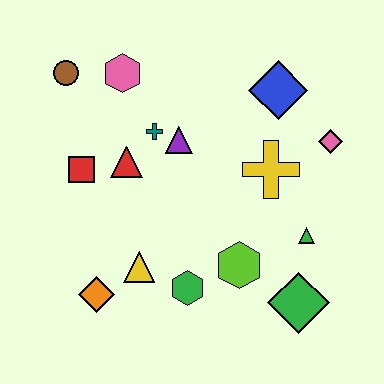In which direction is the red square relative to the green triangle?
The red square is to the left of the green triangle.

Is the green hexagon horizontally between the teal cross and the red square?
No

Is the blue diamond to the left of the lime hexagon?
No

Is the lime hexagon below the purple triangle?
Yes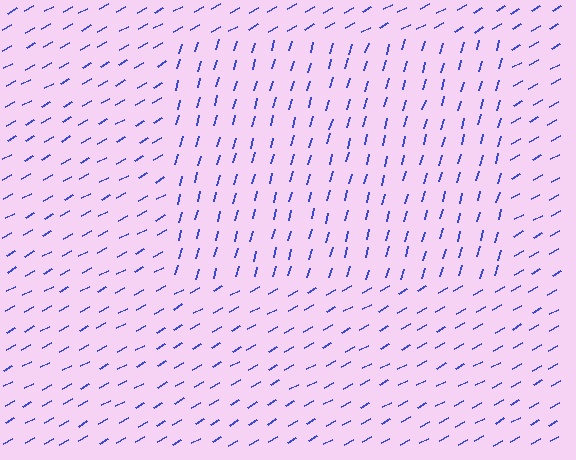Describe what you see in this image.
The image is filled with small blue line segments. A rectangle region in the image has lines oriented differently from the surrounding lines, creating a visible texture boundary.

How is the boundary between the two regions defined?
The boundary is defined purely by a change in line orientation (approximately 45 degrees difference). All lines are the same color and thickness.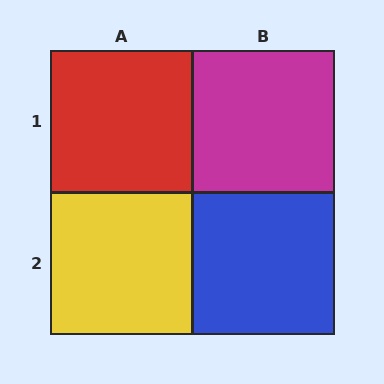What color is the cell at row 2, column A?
Yellow.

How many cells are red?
1 cell is red.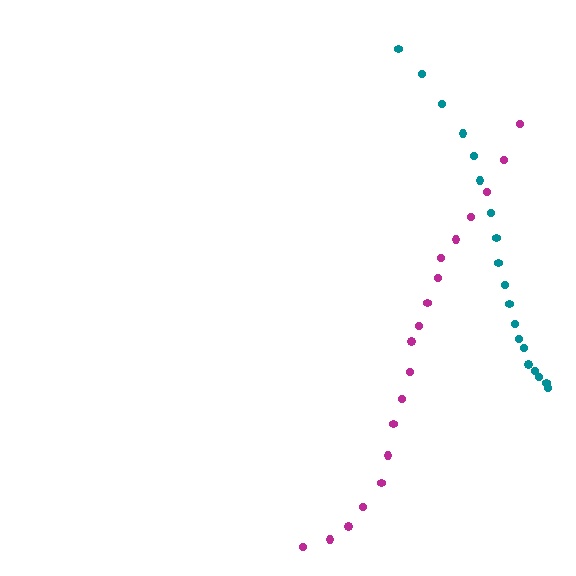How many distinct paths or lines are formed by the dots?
There are 2 distinct paths.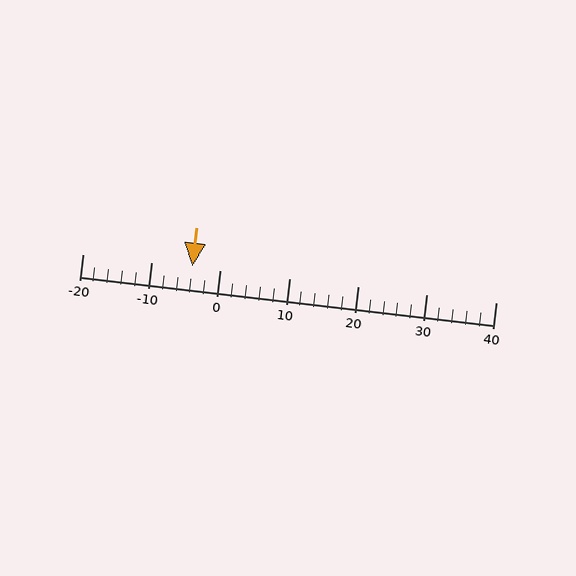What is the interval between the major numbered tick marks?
The major tick marks are spaced 10 units apart.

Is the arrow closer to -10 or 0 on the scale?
The arrow is closer to 0.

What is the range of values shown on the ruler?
The ruler shows values from -20 to 40.